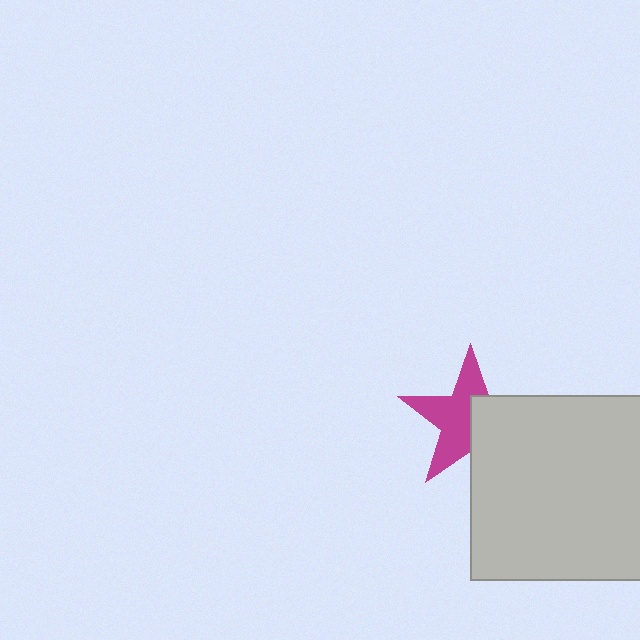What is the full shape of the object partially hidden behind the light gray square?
The partially hidden object is a magenta star.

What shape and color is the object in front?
The object in front is a light gray square.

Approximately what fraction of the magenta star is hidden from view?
Roughly 44% of the magenta star is hidden behind the light gray square.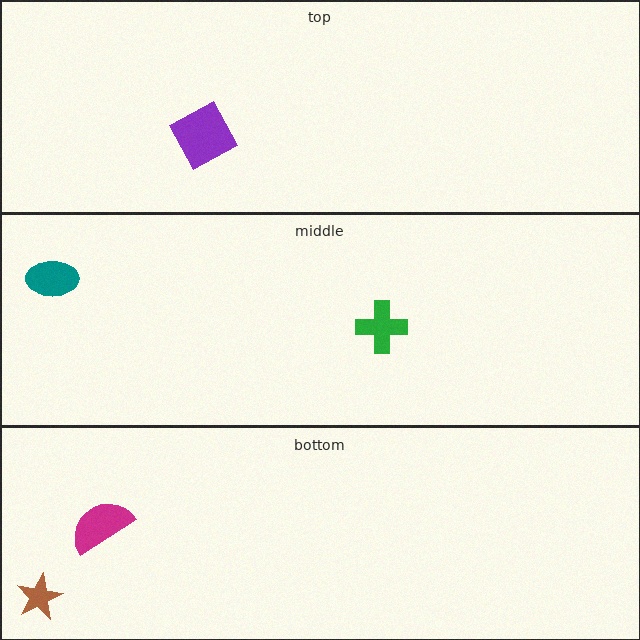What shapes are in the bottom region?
The brown star, the magenta semicircle.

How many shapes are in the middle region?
2.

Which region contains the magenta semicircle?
The bottom region.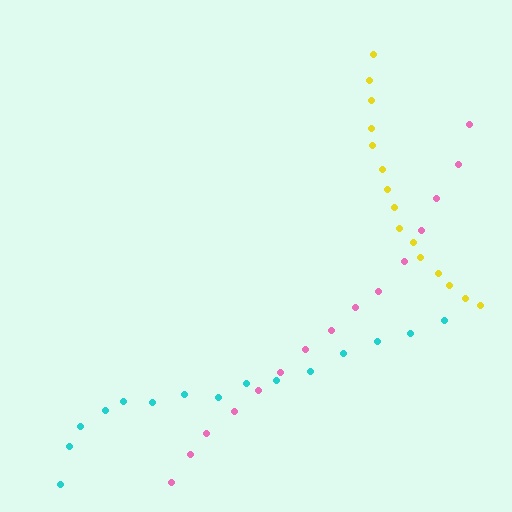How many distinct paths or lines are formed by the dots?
There are 3 distinct paths.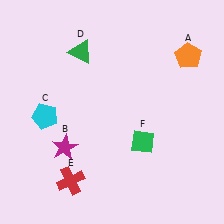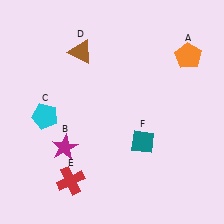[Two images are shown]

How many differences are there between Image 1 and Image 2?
There are 2 differences between the two images.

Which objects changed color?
D changed from green to brown. F changed from green to teal.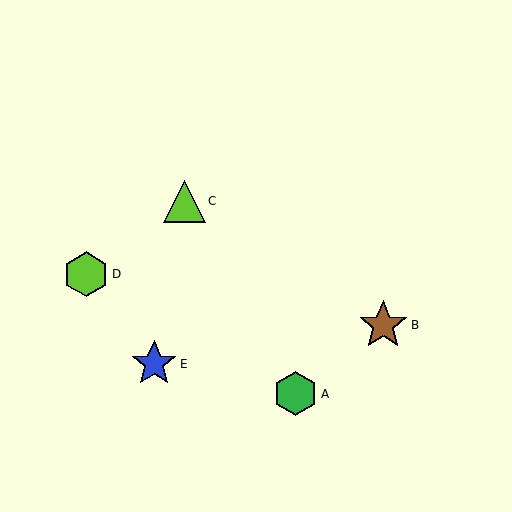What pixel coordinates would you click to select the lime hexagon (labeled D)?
Click at (86, 274) to select the lime hexagon D.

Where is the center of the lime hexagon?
The center of the lime hexagon is at (86, 274).